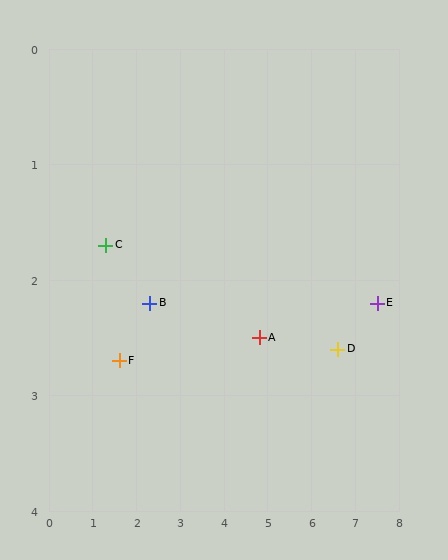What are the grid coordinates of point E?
Point E is at approximately (7.5, 2.2).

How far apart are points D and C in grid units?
Points D and C are about 5.4 grid units apart.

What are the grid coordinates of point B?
Point B is at approximately (2.3, 2.2).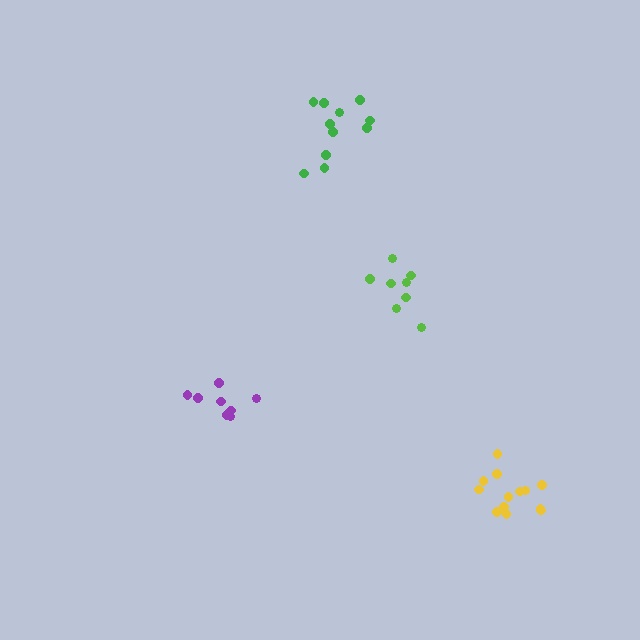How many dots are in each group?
Group 1: 13 dots, Group 2: 8 dots, Group 3: 11 dots, Group 4: 8 dots (40 total).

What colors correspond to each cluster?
The clusters are colored: yellow, lime, green, purple.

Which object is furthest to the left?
The purple cluster is leftmost.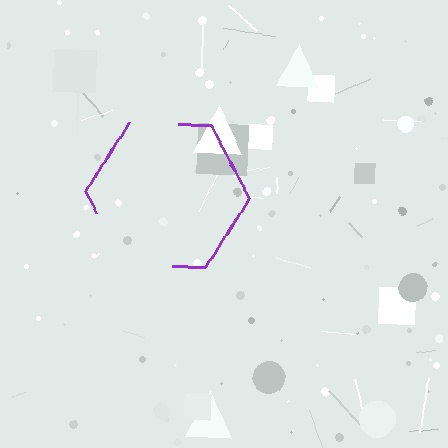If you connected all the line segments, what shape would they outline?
They would outline a hexagon.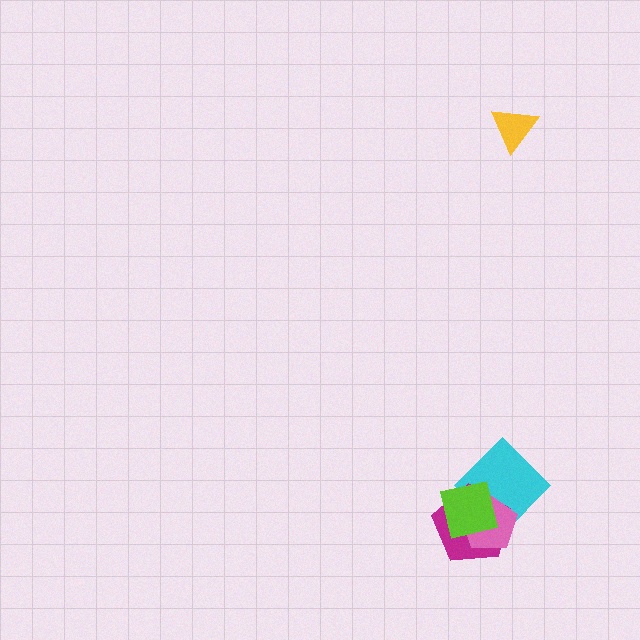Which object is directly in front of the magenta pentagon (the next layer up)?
The pink pentagon is directly in front of the magenta pentagon.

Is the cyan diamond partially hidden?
Yes, it is partially covered by another shape.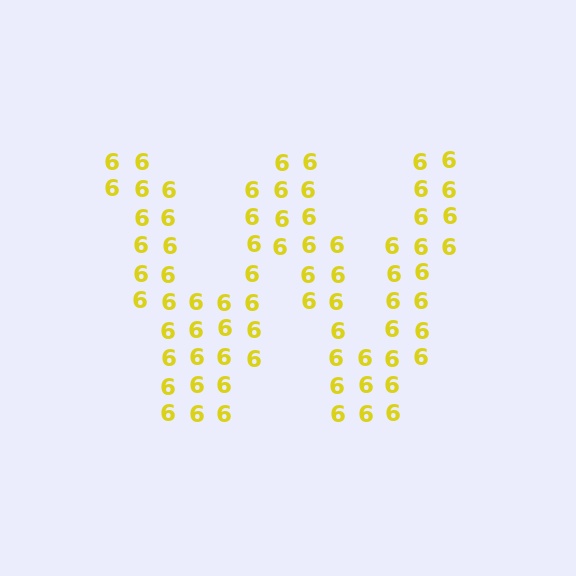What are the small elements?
The small elements are digit 6's.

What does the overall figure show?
The overall figure shows the letter W.